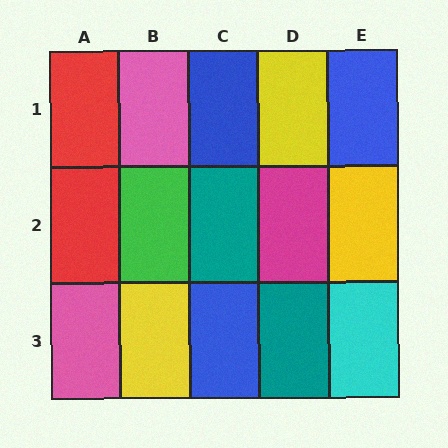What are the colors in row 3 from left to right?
Pink, yellow, blue, teal, cyan.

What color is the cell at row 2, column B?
Green.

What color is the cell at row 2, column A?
Red.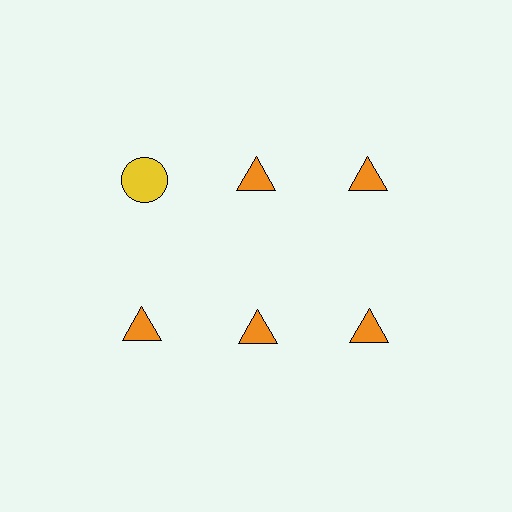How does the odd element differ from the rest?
It differs in both color (yellow instead of orange) and shape (circle instead of triangle).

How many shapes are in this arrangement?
There are 6 shapes arranged in a grid pattern.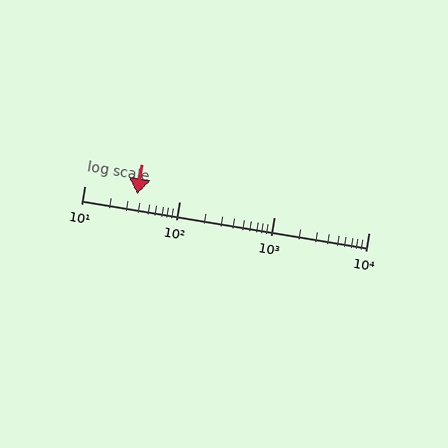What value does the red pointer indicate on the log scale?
The pointer indicates approximately 36.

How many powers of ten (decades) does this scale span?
The scale spans 3 decades, from 10 to 10000.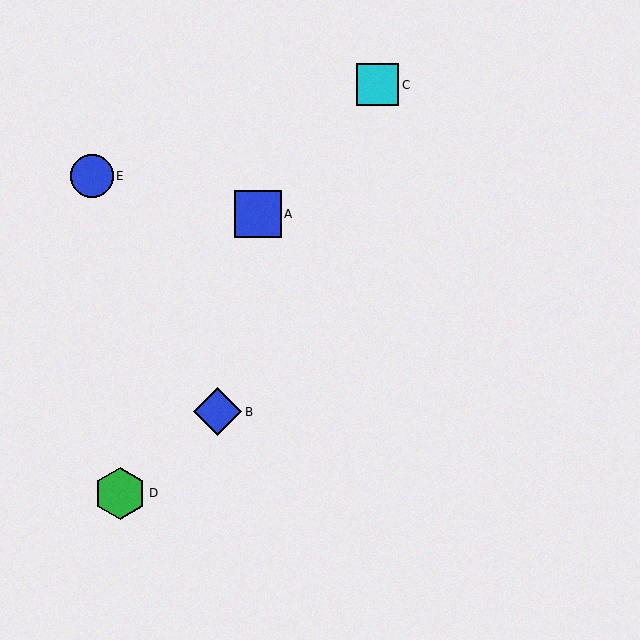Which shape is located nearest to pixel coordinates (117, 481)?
The green hexagon (labeled D) at (120, 493) is nearest to that location.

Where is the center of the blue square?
The center of the blue square is at (258, 214).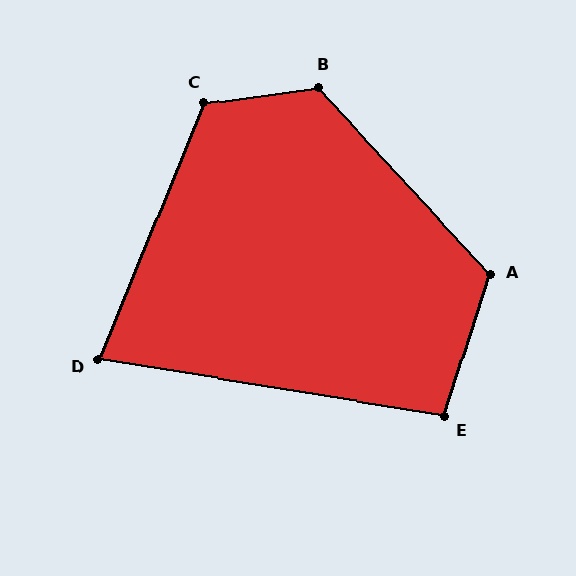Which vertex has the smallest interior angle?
D, at approximately 77 degrees.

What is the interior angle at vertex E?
Approximately 98 degrees (obtuse).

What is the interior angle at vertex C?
Approximately 120 degrees (obtuse).